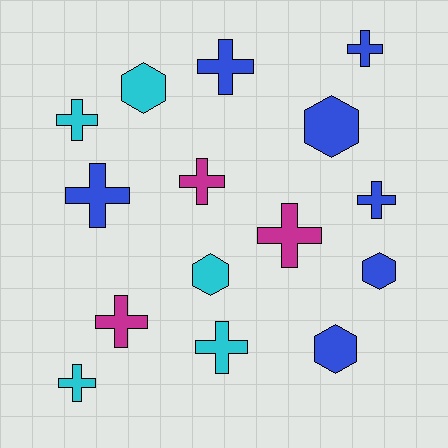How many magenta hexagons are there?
There are no magenta hexagons.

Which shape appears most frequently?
Cross, with 10 objects.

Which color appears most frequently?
Blue, with 7 objects.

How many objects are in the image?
There are 15 objects.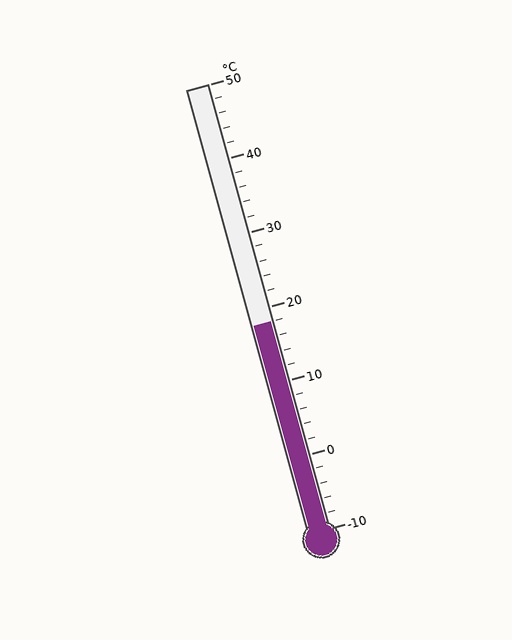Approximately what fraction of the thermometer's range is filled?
The thermometer is filled to approximately 45% of its range.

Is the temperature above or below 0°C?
The temperature is above 0°C.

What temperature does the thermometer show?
The thermometer shows approximately 18°C.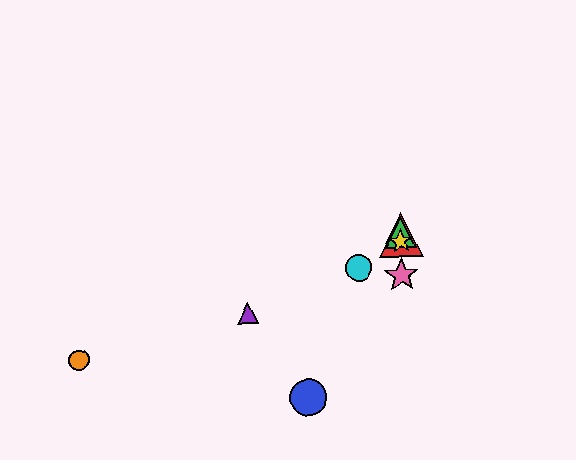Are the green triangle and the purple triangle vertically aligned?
No, the green triangle is at x≈400 and the purple triangle is at x≈248.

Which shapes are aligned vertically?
The red triangle, the green triangle, the yellow star, the pink star are aligned vertically.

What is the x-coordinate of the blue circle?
The blue circle is at x≈308.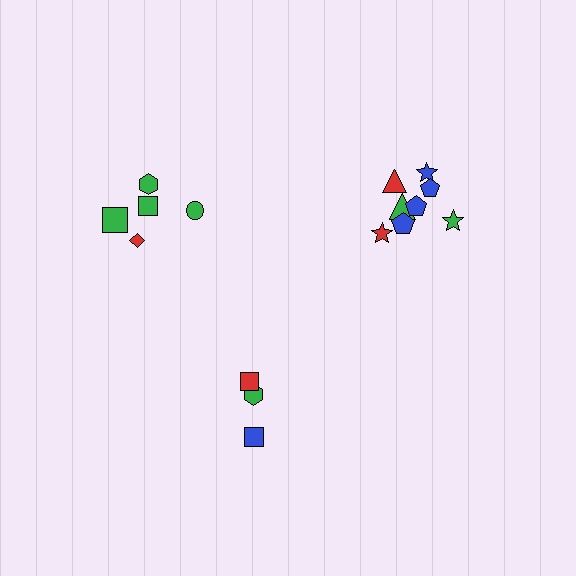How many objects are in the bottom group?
There are 3 objects.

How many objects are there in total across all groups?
There are 16 objects.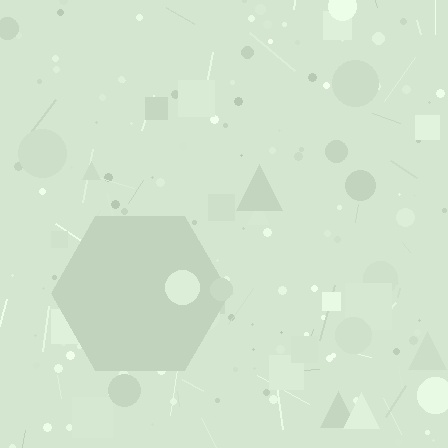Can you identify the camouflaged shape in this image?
The camouflaged shape is a hexagon.